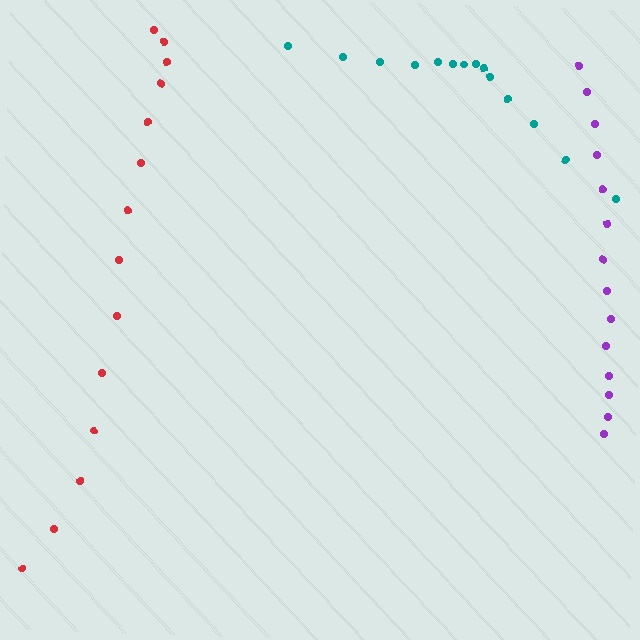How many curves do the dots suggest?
There are 3 distinct paths.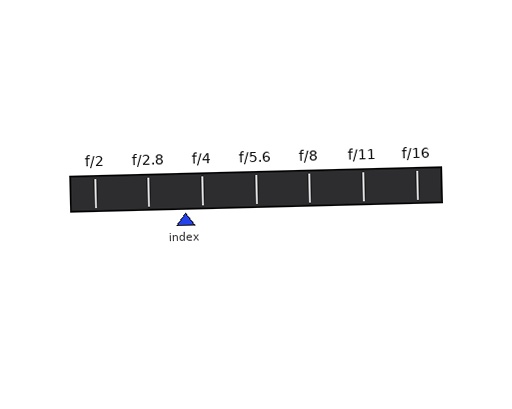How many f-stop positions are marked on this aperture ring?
There are 7 f-stop positions marked.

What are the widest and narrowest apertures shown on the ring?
The widest aperture shown is f/2 and the narrowest is f/16.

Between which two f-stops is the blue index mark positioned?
The index mark is between f/2.8 and f/4.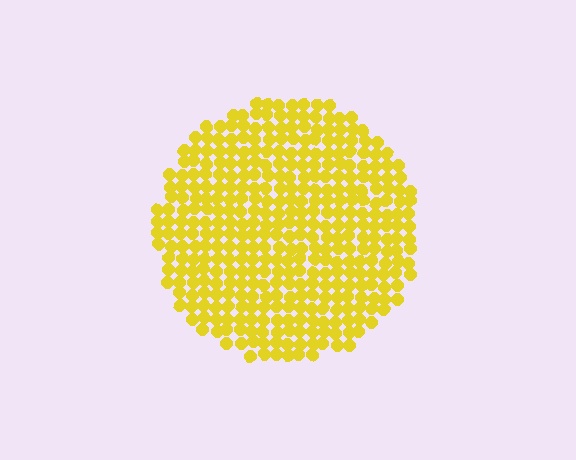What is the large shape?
The large shape is a circle.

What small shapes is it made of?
It is made of small circles.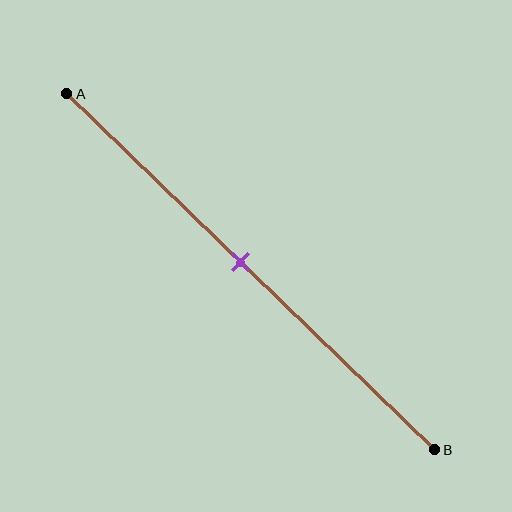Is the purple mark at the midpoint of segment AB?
Yes, the mark is approximately at the midpoint.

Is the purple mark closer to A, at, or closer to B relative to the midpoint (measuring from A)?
The purple mark is approximately at the midpoint of segment AB.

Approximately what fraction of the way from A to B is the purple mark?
The purple mark is approximately 45% of the way from A to B.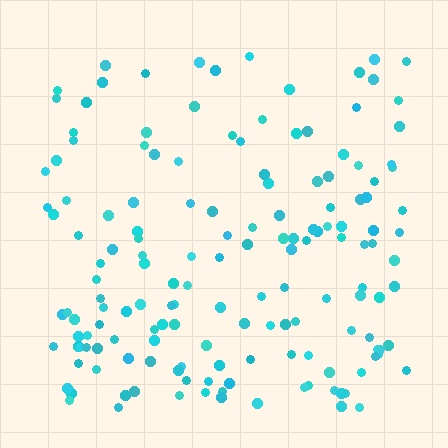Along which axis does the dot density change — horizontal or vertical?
Vertical.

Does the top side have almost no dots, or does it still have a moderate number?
Still a moderate number, just noticeably fewer than the bottom.